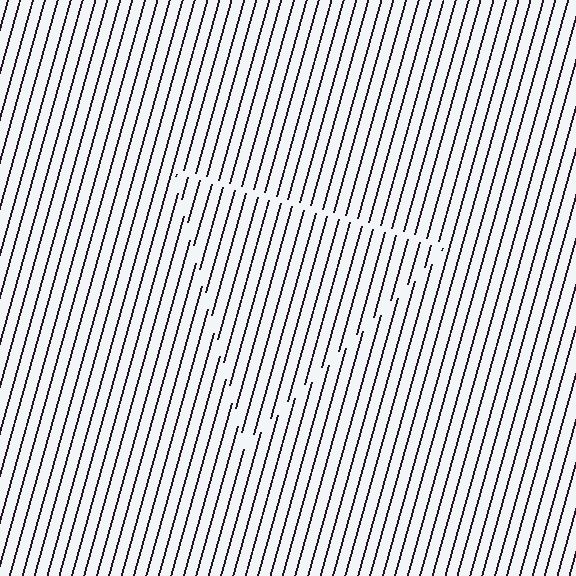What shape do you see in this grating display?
An illusory triangle. The interior of the shape contains the same grating, shifted by half a period — the contour is defined by the phase discontinuity where line-ends from the inner and outer gratings abut.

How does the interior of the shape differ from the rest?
The interior of the shape contains the same grating, shifted by half a period — the contour is defined by the phase discontinuity where line-ends from the inner and outer gratings abut.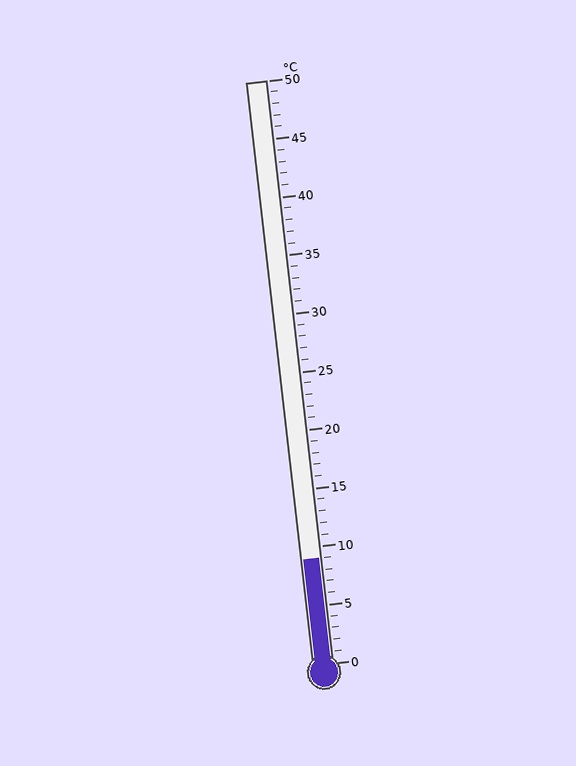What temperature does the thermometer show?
The thermometer shows approximately 9°C.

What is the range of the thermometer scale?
The thermometer scale ranges from 0°C to 50°C.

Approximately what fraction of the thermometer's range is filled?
The thermometer is filled to approximately 20% of its range.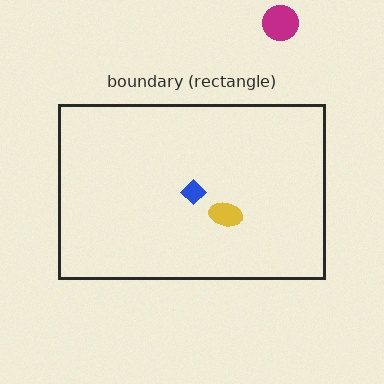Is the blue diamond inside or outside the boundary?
Inside.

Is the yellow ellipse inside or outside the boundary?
Inside.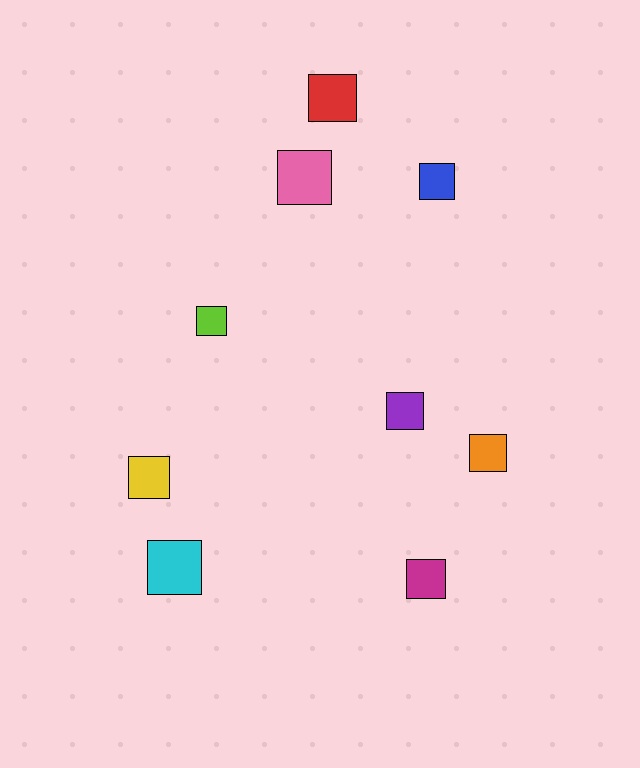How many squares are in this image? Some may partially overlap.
There are 9 squares.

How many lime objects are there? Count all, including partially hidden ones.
There is 1 lime object.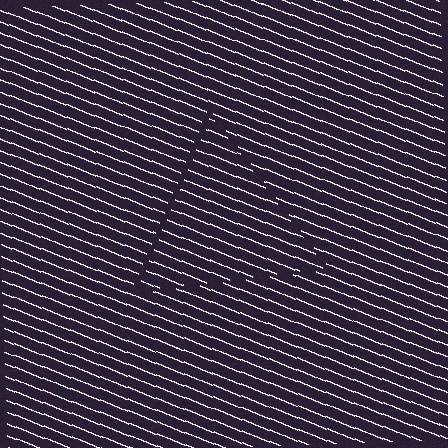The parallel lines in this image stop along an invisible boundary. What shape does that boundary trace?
An illusory triangle. The interior of the shape contains the same grating, shifted by half a period — the contour is defined by the phase discontinuity where line-ends from the inner and outer gratings abut.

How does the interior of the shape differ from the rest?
The interior of the shape contains the same grating, shifted by half a period — the contour is defined by the phase discontinuity where line-ends from the inner and outer gratings abut.